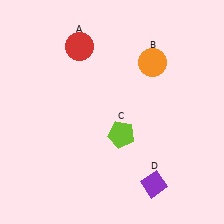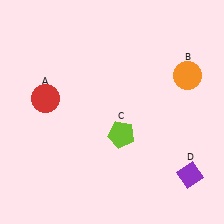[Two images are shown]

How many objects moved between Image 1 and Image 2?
3 objects moved between the two images.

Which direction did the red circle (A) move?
The red circle (A) moved down.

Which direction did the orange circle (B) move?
The orange circle (B) moved right.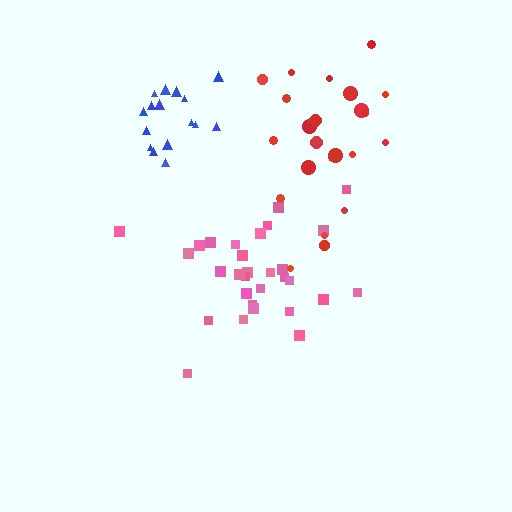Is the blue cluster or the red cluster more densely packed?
Blue.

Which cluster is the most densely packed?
Blue.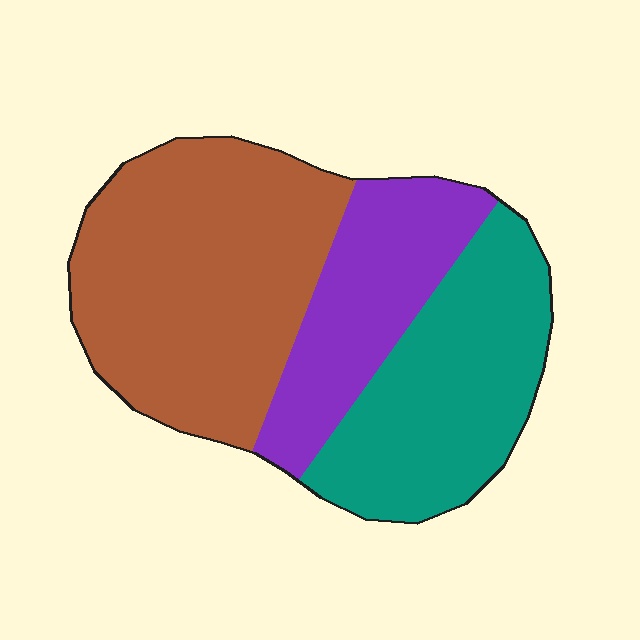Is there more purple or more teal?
Teal.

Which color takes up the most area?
Brown, at roughly 45%.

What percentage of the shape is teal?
Teal covers 32% of the shape.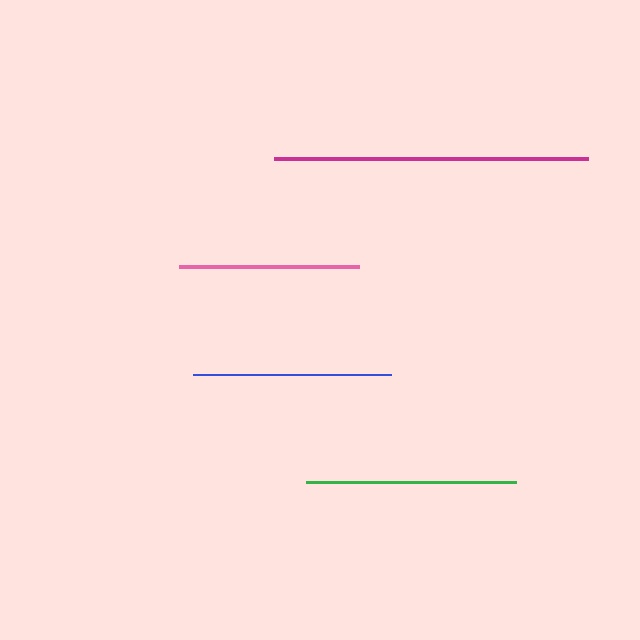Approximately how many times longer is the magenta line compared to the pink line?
The magenta line is approximately 1.7 times the length of the pink line.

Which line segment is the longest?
The magenta line is the longest at approximately 313 pixels.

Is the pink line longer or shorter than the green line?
The green line is longer than the pink line.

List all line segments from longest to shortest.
From longest to shortest: magenta, green, blue, pink.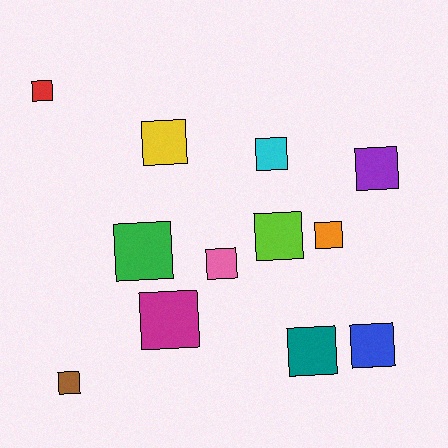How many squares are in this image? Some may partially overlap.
There are 12 squares.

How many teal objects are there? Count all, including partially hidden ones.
There is 1 teal object.